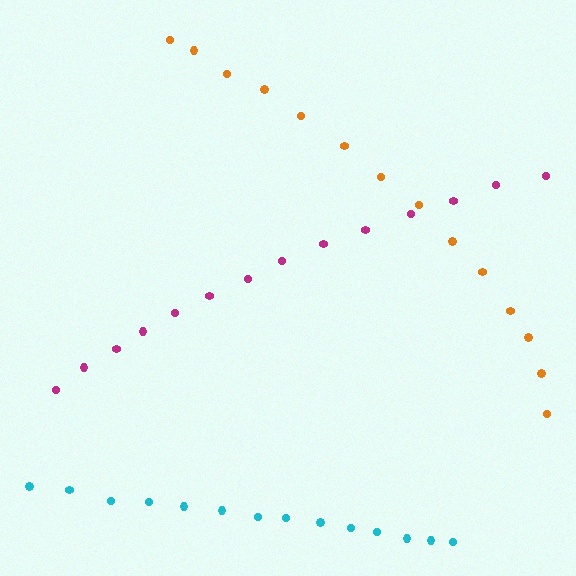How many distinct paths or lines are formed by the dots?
There are 3 distinct paths.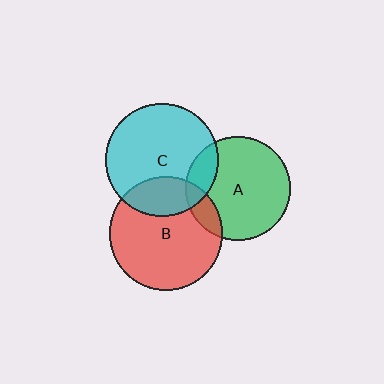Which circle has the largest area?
Circle B (red).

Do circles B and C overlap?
Yes.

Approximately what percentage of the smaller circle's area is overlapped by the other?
Approximately 25%.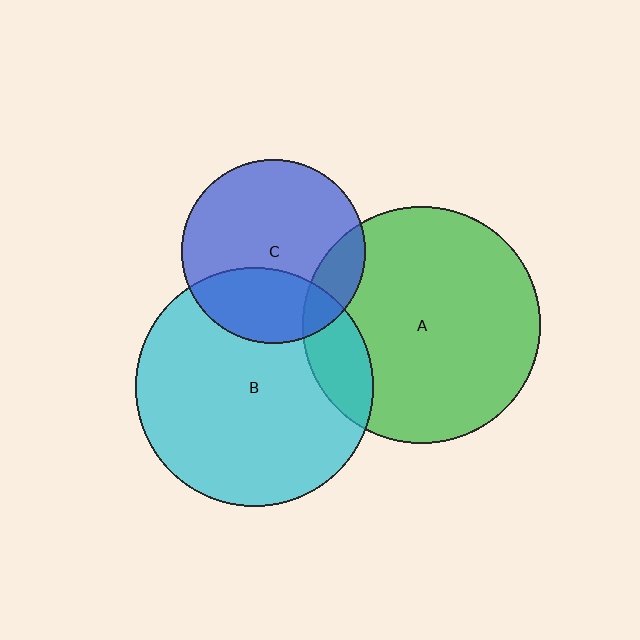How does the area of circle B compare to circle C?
Approximately 1.7 times.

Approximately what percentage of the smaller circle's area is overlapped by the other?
Approximately 15%.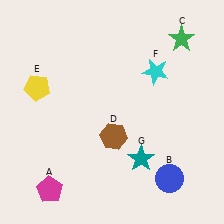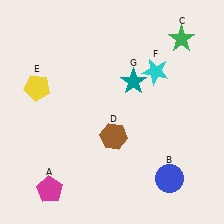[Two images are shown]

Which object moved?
The teal star (G) moved up.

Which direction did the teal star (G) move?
The teal star (G) moved up.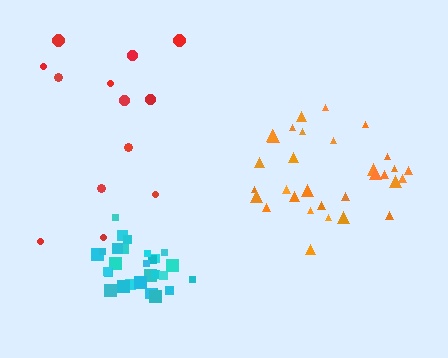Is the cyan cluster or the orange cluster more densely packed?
Cyan.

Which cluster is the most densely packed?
Cyan.